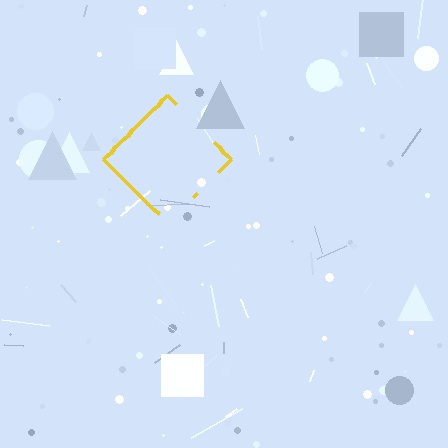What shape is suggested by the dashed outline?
The dashed outline suggests a diamond.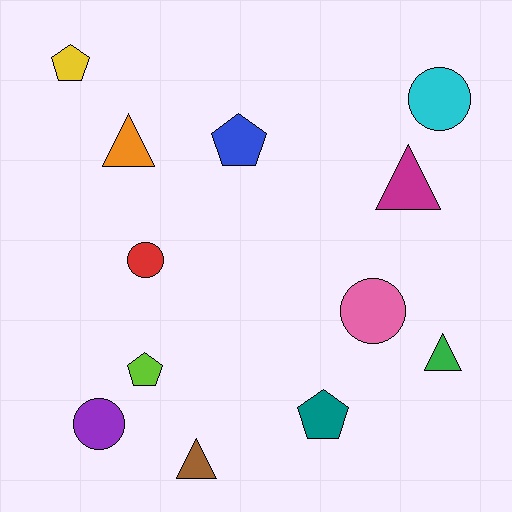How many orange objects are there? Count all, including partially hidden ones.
There is 1 orange object.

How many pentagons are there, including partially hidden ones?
There are 4 pentagons.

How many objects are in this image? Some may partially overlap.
There are 12 objects.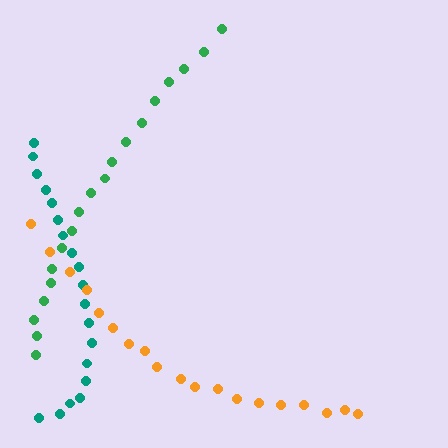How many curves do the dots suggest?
There are 3 distinct paths.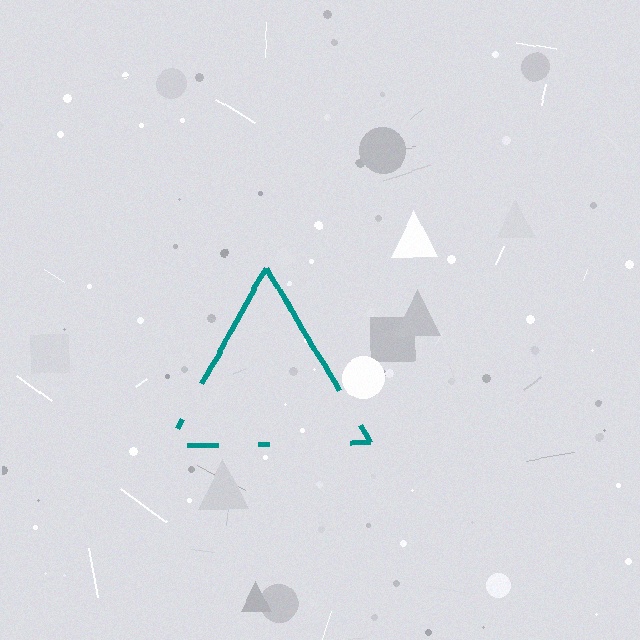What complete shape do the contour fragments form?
The contour fragments form a triangle.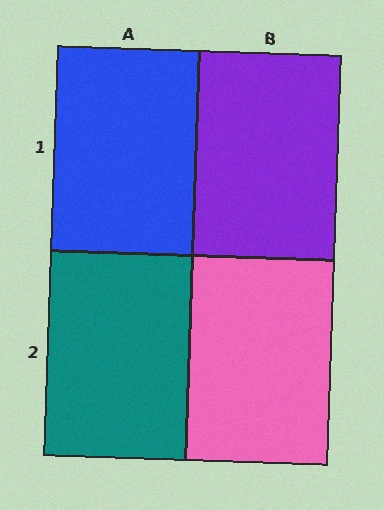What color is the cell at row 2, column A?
Teal.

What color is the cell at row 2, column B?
Pink.